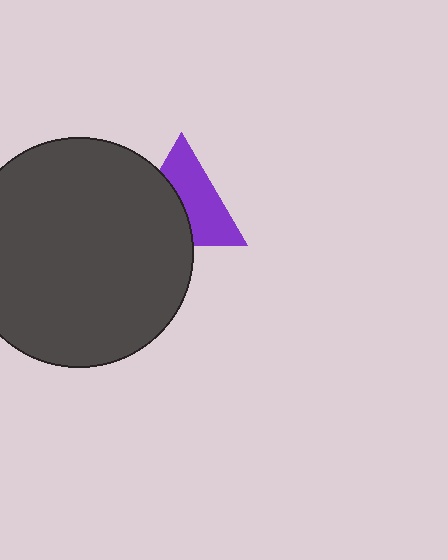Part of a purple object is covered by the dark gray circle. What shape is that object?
It is a triangle.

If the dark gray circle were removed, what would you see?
You would see the complete purple triangle.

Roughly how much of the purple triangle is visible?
About half of it is visible (roughly 55%).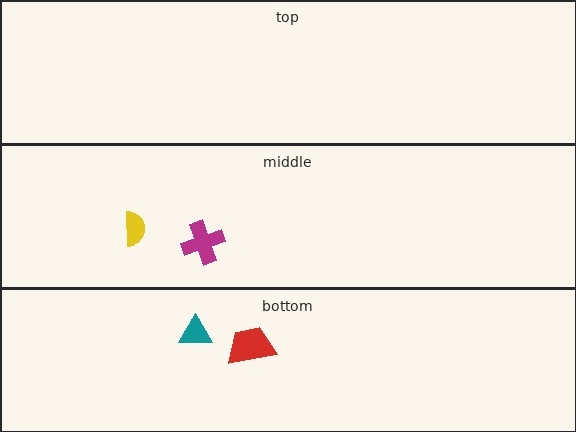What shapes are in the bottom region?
The teal triangle, the red trapezoid.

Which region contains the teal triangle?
The bottom region.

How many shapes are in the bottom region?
2.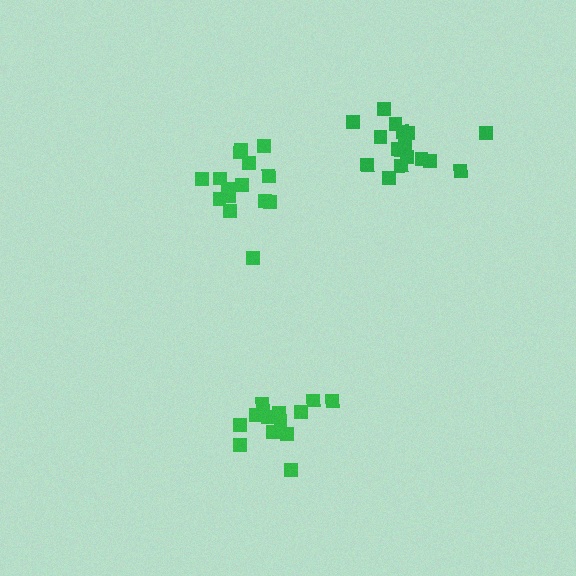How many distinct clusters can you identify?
There are 3 distinct clusters.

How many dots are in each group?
Group 1: 15 dots, Group 2: 13 dots, Group 3: 17 dots (45 total).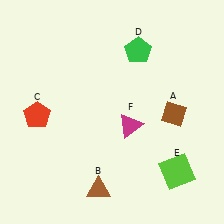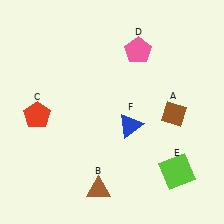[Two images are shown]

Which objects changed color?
D changed from green to pink. F changed from magenta to blue.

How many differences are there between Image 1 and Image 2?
There are 2 differences between the two images.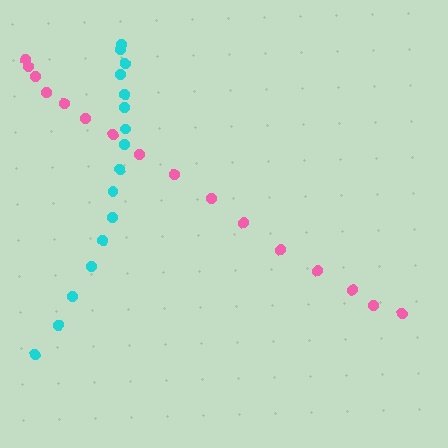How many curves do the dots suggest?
There are 2 distinct paths.